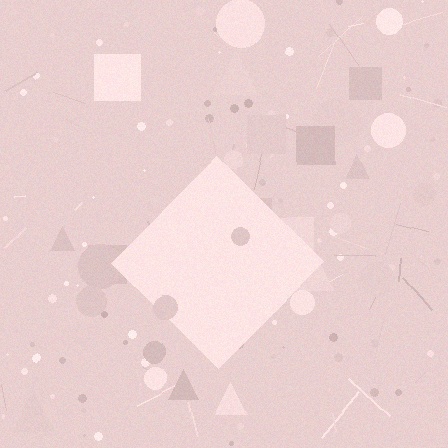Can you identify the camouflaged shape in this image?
The camouflaged shape is a diamond.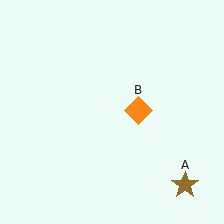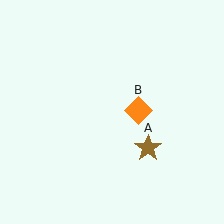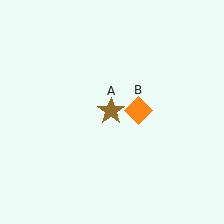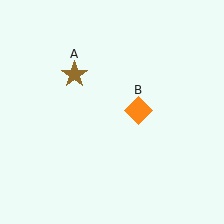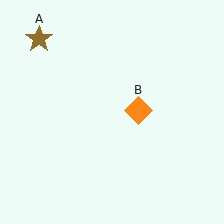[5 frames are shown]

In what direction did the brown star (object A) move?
The brown star (object A) moved up and to the left.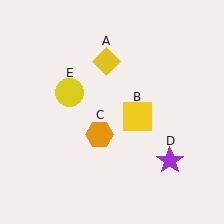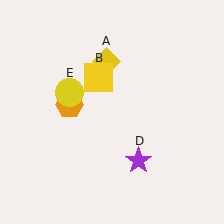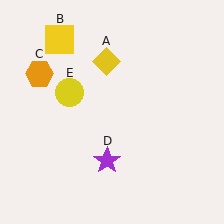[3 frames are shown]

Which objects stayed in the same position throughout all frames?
Yellow diamond (object A) and yellow circle (object E) remained stationary.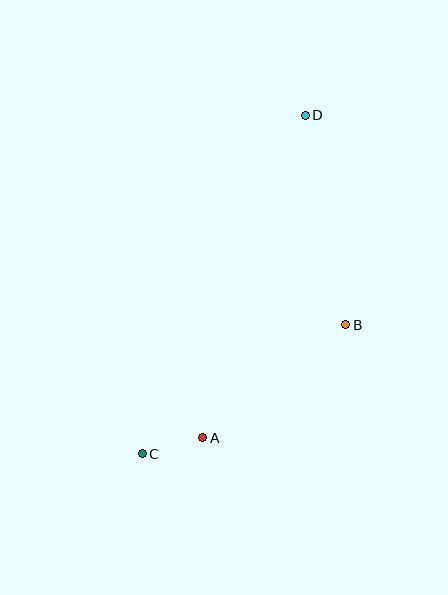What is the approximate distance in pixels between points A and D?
The distance between A and D is approximately 339 pixels.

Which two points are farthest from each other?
Points C and D are farthest from each other.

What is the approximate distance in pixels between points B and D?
The distance between B and D is approximately 213 pixels.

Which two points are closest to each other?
Points A and C are closest to each other.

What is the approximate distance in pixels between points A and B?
The distance between A and B is approximately 183 pixels.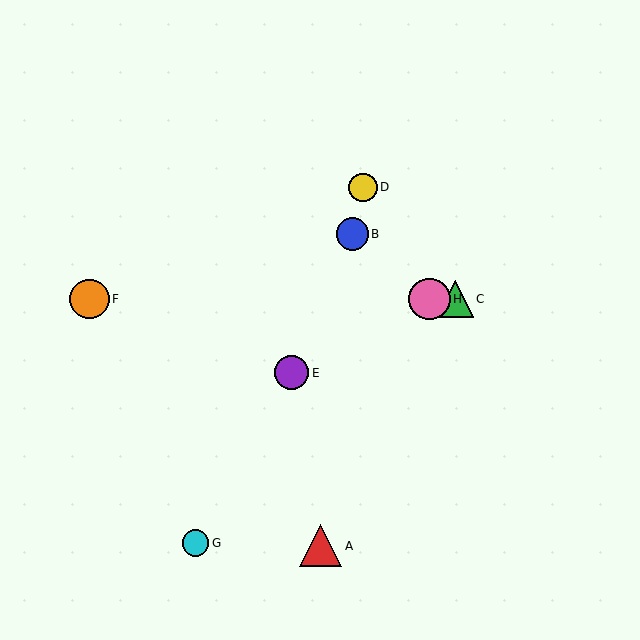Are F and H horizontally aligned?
Yes, both are at y≈299.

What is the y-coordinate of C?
Object C is at y≈299.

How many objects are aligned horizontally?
3 objects (C, F, H) are aligned horizontally.